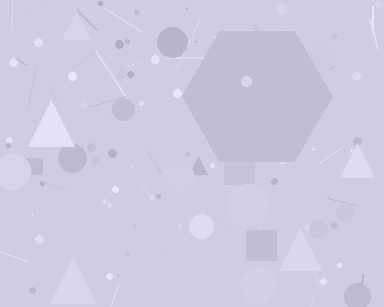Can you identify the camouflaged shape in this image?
The camouflaged shape is a hexagon.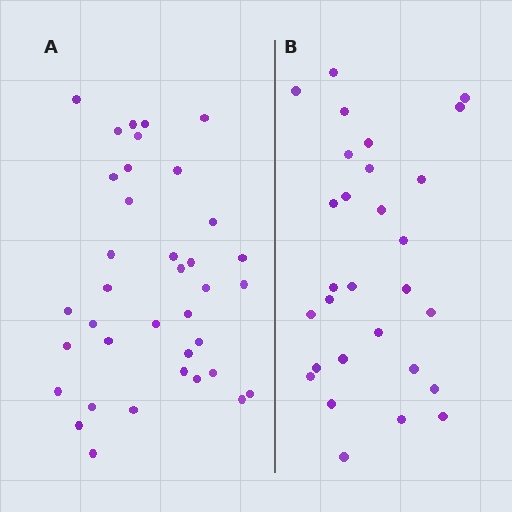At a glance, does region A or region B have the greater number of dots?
Region A (the left region) has more dots.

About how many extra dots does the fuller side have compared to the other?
Region A has roughly 8 or so more dots than region B.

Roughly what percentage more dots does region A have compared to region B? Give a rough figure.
About 30% more.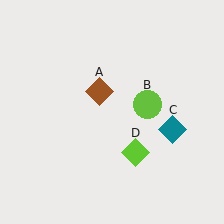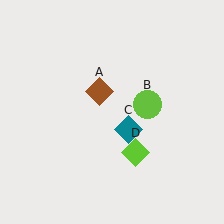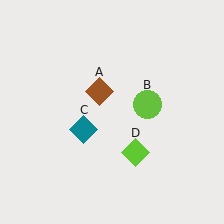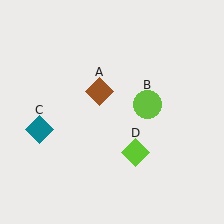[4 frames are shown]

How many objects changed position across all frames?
1 object changed position: teal diamond (object C).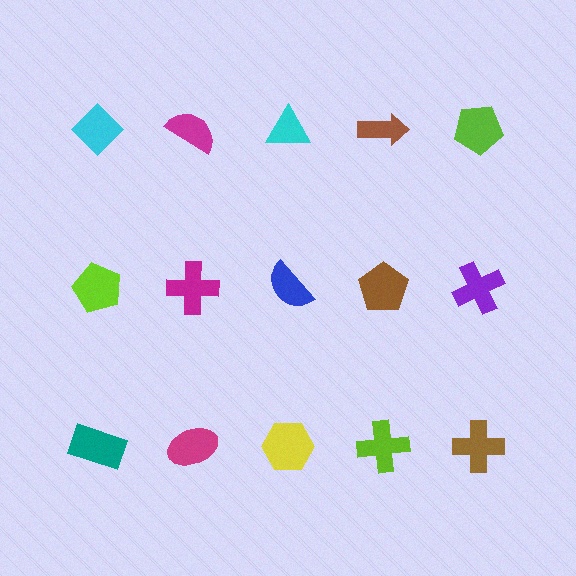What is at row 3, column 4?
A lime cross.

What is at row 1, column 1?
A cyan diamond.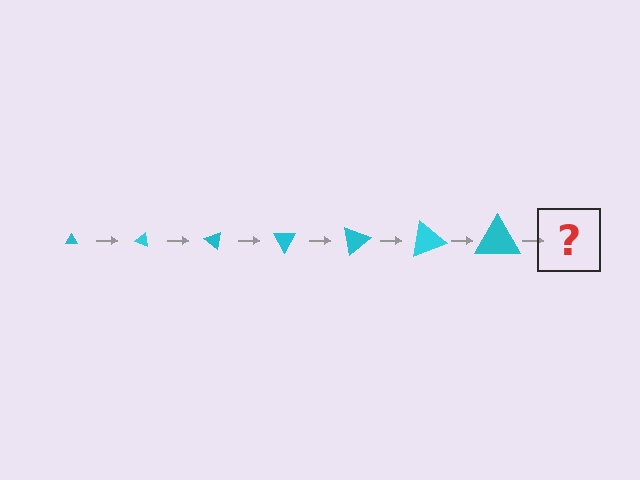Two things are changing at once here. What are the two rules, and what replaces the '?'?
The two rules are that the triangle grows larger each step and it rotates 20 degrees each step. The '?' should be a triangle, larger than the previous one and rotated 140 degrees from the start.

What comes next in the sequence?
The next element should be a triangle, larger than the previous one and rotated 140 degrees from the start.